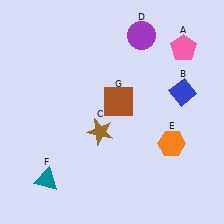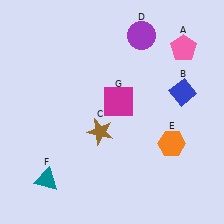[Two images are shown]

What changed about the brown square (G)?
In Image 1, G is brown. In Image 2, it changed to magenta.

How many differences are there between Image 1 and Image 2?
There is 1 difference between the two images.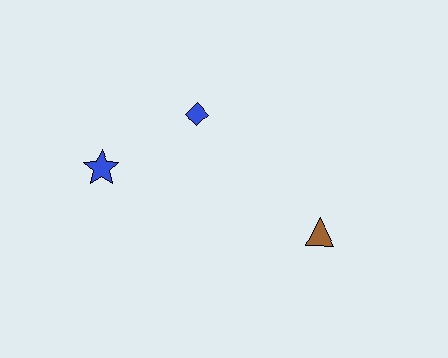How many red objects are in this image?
There are no red objects.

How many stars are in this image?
There is 1 star.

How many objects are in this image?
There are 3 objects.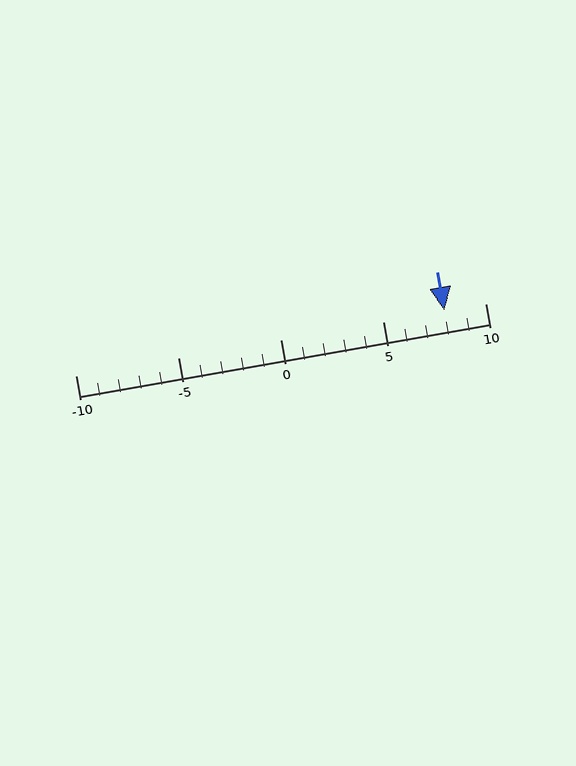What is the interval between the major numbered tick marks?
The major tick marks are spaced 5 units apart.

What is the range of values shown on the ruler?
The ruler shows values from -10 to 10.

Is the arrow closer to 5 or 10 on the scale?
The arrow is closer to 10.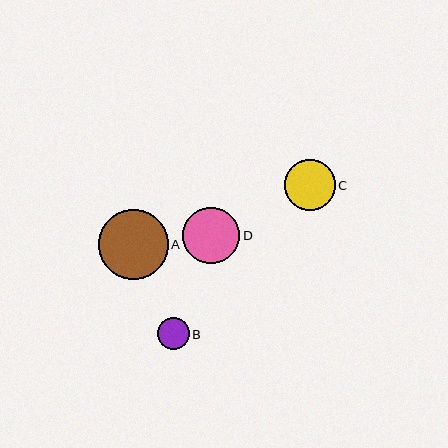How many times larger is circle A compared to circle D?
Circle A is approximately 1.2 times the size of circle D.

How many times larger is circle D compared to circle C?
Circle D is approximately 1.1 times the size of circle C.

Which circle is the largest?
Circle A is the largest with a size of approximately 70 pixels.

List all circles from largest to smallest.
From largest to smallest: A, D, C, B.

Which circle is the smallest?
Circle B is the smallest with a size of approximately 32 pixels.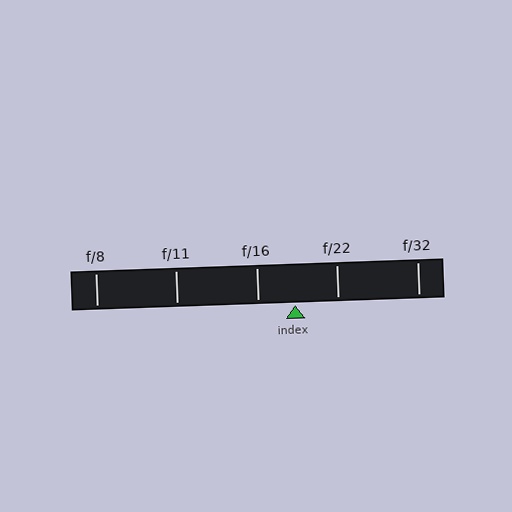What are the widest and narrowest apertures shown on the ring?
The widest aperture shown is f/8 and the narrowest is f/32.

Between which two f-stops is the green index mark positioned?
The index mark is between f/16 and f/22.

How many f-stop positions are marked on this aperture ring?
There are 5 f-stop positions marked.